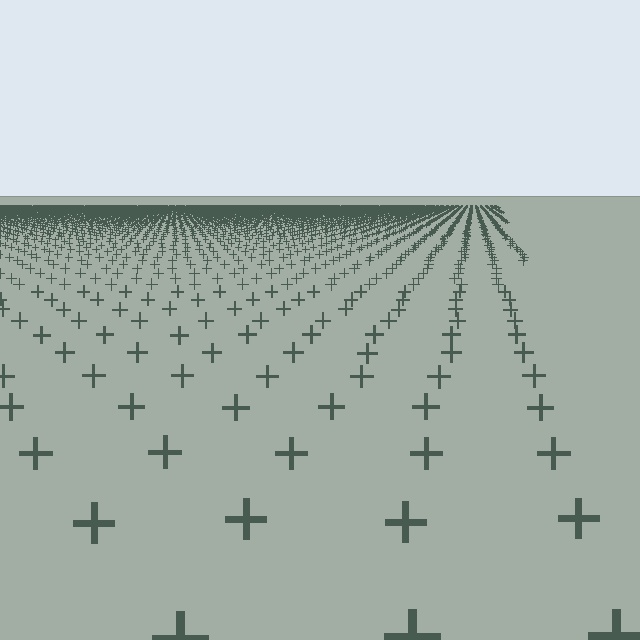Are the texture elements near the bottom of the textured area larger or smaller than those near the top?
Larger. Near the bottom, elements are closer to the viewer and appear at a bigger on-screen size.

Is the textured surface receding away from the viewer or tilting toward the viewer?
The surface is receding away from the viewer. Texture elements get smaller and denser toward the top.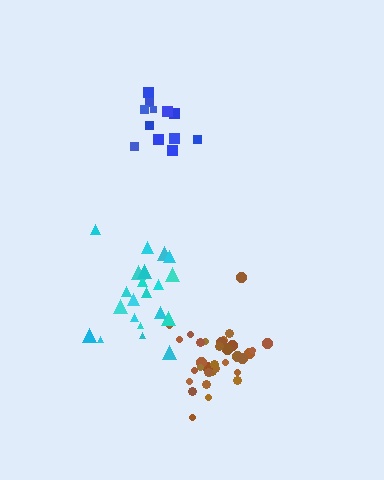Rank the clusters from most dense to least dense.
brown, cyan, blue.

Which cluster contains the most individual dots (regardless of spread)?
Brown (34).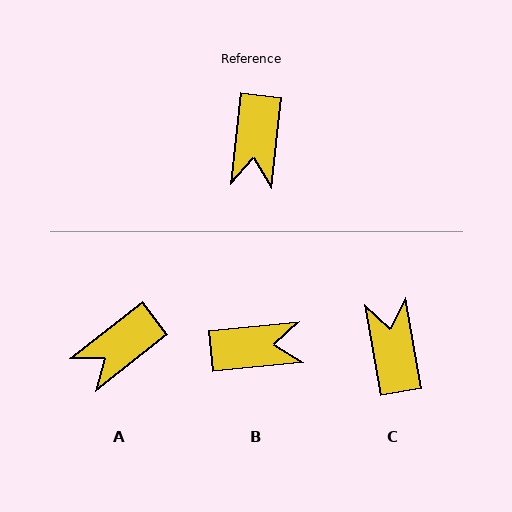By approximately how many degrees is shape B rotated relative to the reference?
Approximately 102 degrees counter-clockwise.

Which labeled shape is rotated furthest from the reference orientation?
C, about 164 degrees away.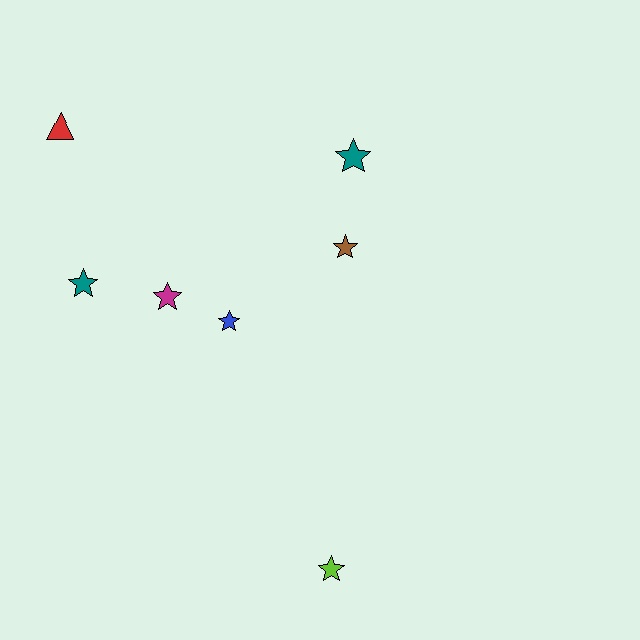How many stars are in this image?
There are 6 stars.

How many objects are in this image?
There are 7 objects.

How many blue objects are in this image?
There is 1 blue object.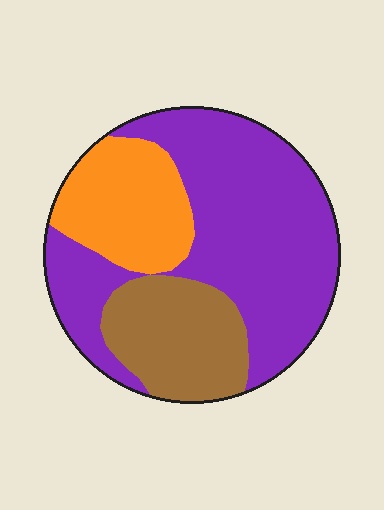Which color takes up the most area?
Purple, at roughly 55%.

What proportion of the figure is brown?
Brown covers roughly 20% of the figure.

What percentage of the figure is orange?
Orange covers around 20% of the figure.